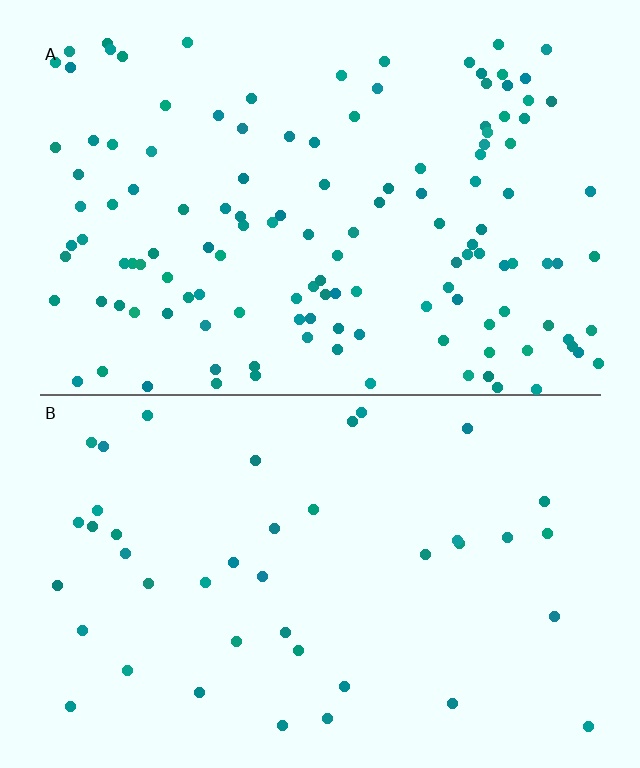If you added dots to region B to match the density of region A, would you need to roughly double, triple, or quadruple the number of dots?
Approximately triple.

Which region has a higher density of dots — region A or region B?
A (the top).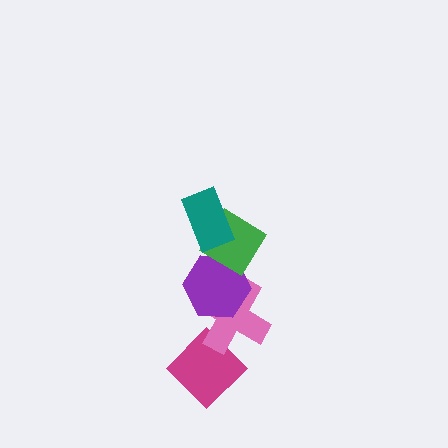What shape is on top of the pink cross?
The purple hexagon is on top of the pink cross.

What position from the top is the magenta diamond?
The magenta diamond is 5th from the top.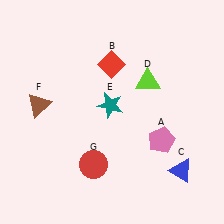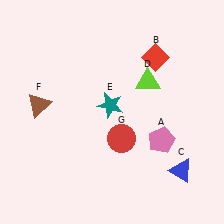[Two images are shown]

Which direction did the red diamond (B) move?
The red diamond (B) moved right.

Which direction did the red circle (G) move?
The red circle (G) moved right.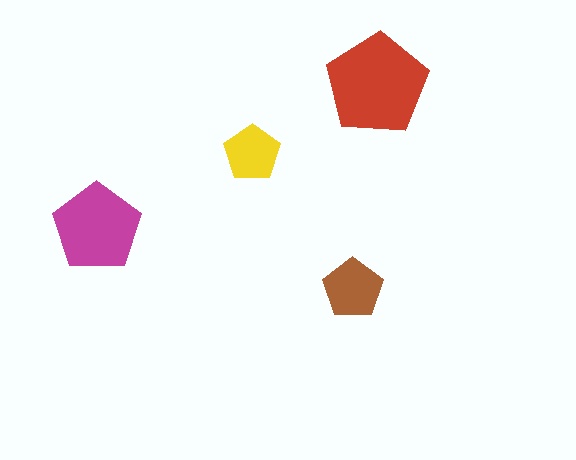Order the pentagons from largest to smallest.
the red one, the magenta one, the brown one, the yellow one.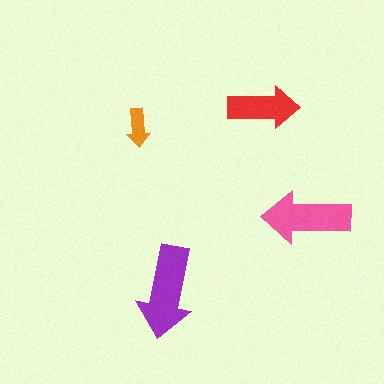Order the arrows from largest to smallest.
the purple one, the pink one, the red one, the orange one.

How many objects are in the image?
There are 4 objects in the image.